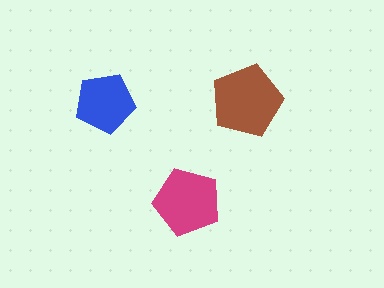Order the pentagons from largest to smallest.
the brown one, the magenta one, the blue one.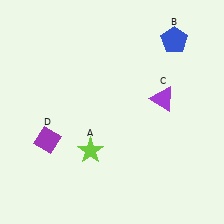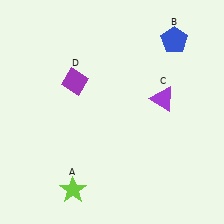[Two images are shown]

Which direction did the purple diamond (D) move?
The purple diamond (D) moved up.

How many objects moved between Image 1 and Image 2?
2 objects moved between the two images.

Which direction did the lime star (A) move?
The lime star (A) moved down.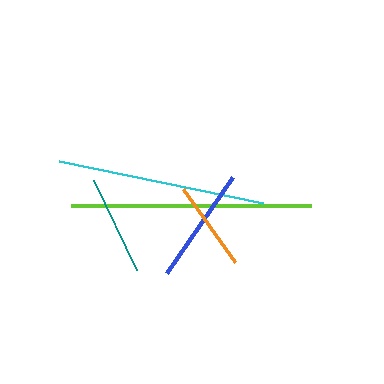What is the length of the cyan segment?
The cyan segment is approximately 209 pixels long.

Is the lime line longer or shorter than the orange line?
The lime line is longer than the orange line.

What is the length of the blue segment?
The blue segment is approximately 117 pixels long.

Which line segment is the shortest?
The orange line is the shortest at approximately 90 pixels.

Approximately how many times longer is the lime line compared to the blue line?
The lime line is approximately 2.1 times the length of the blue line.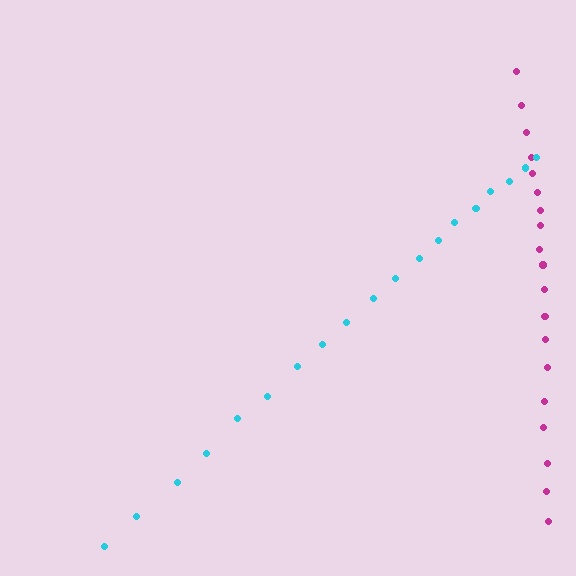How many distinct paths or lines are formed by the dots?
There are 2 distinct paths.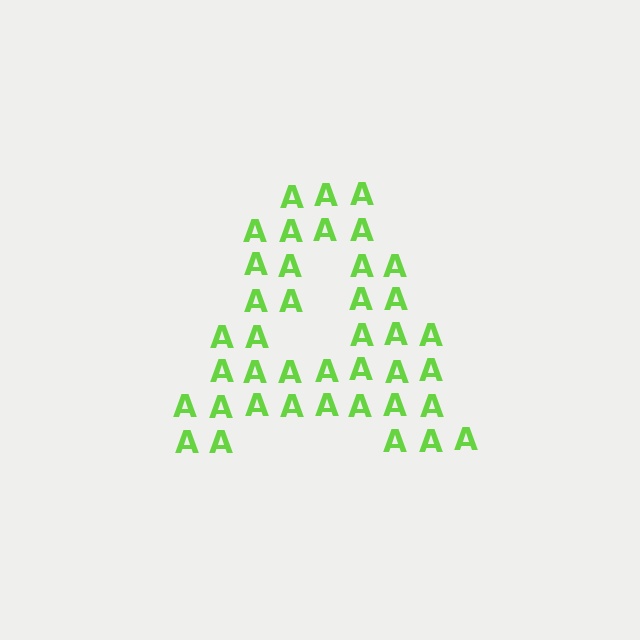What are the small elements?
The small elements are letter A's.